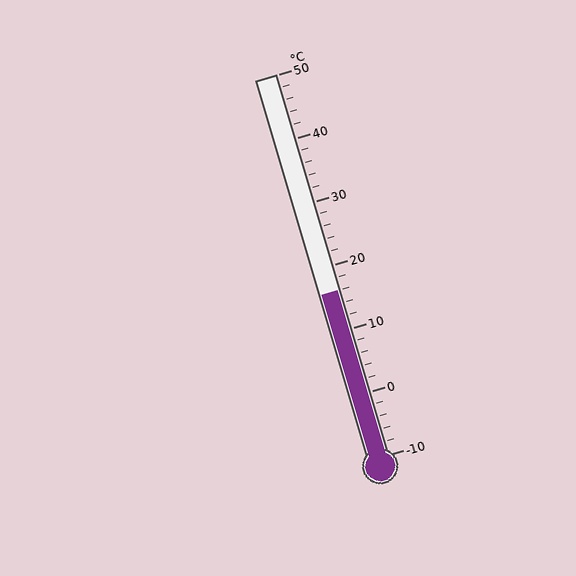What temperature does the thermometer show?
The thermometer shows approximately 16°C.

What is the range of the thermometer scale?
The thermometer scale ranges from -10°C to 50°C.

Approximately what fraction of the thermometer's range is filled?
The thermometer is filled to approximately 45% of its range.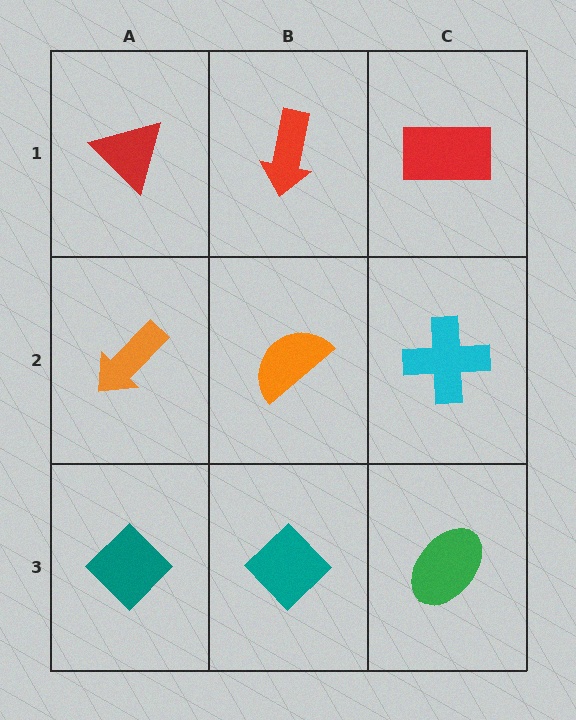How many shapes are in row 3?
3 shapes.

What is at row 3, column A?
A teal diamond.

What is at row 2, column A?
An orange arrow.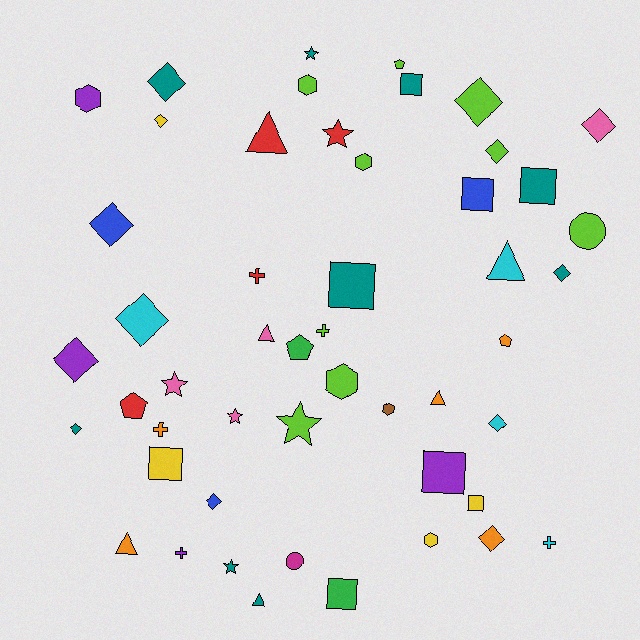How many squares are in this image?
There are 8 squares.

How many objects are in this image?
There are 50 objects.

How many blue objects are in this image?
There are 3 blue objects.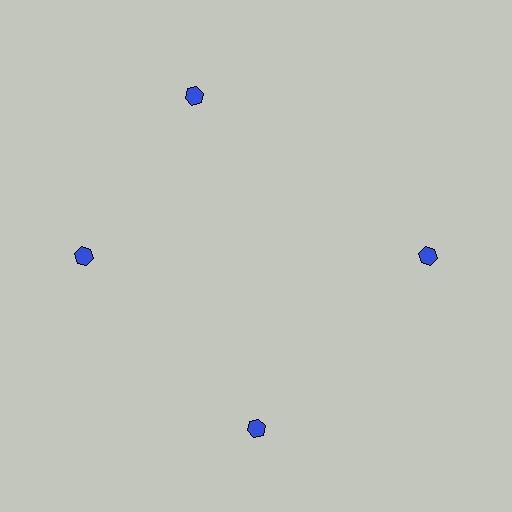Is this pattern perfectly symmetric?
No. The 4 blue hexagons are arranged in a ring, but one element near the 12 o'clock position is rotated out of alignment along the ring, breaking the 4-fold rotational symmetry.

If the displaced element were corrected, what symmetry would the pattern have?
It would have 4-fold rotational symmetry — the pattern would map onto itself every 90 degrees.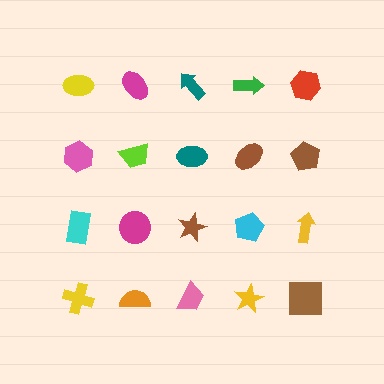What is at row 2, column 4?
A brown ellipse.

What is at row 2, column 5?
A brown pentagon.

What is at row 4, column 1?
A yellow cross.